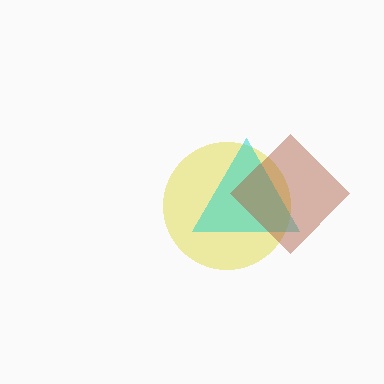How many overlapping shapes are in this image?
There are 3 overlapping shapes in the image.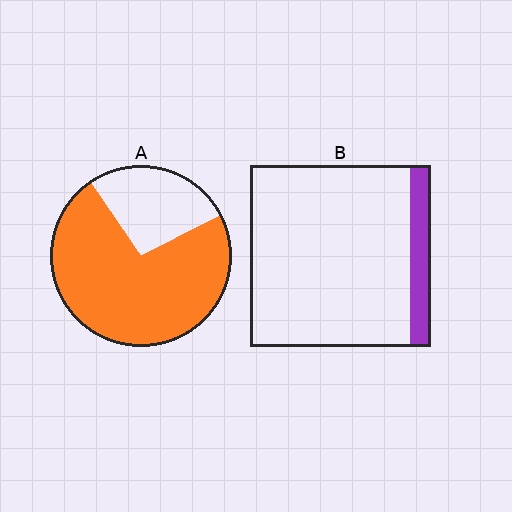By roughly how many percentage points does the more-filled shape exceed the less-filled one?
By roughly 60 percentage points (A over B).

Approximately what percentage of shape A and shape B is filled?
A is approximately 75% and B is approximately 10%.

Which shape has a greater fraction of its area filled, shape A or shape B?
Shape A.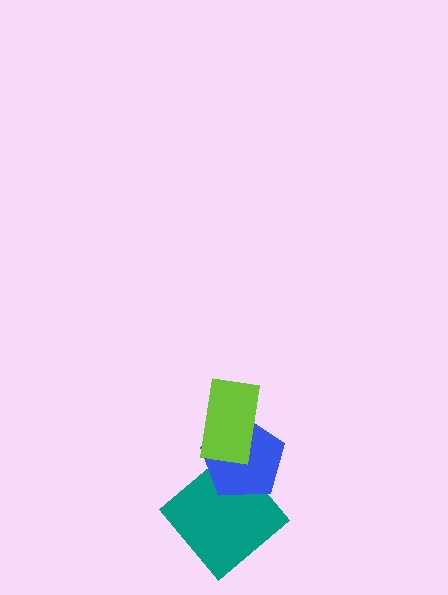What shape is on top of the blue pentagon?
The lime rectangle is on top of the blue pentagon.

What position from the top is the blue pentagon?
The blue pentagon is 2nd from the top.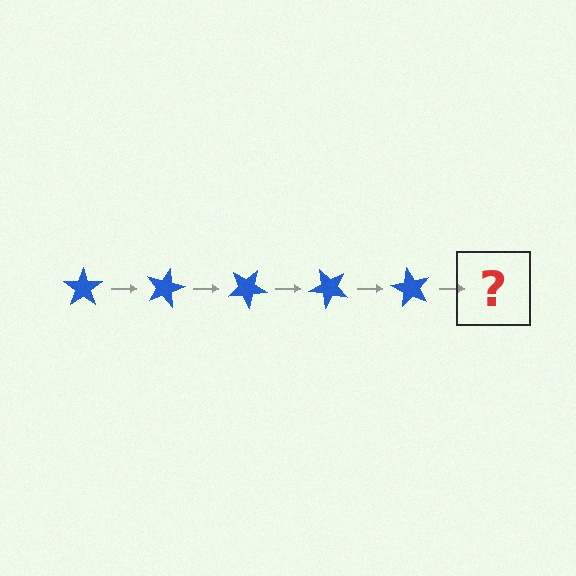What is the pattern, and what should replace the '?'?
The pattern is that the star rotates 15 degrees each step. The '?' should be a blue star rotated 75 degrees.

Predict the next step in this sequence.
The next step is a blue star rotated 75 degrees.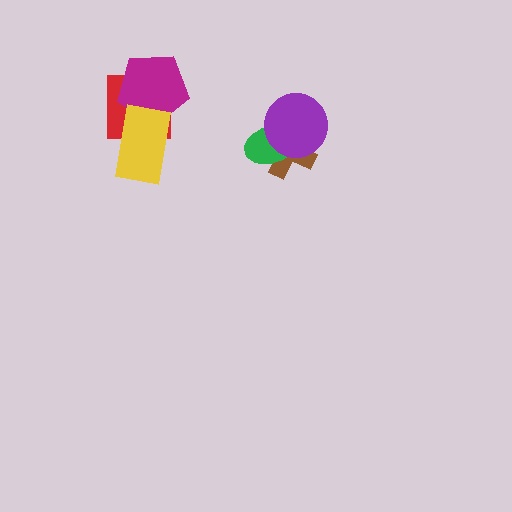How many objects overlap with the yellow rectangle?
2 objects overlap with the yellow rectangle.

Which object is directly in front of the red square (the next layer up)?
The magenta pentagon is directly in front of the red square.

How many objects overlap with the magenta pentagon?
2 objects overlap with the magenta pentagon.